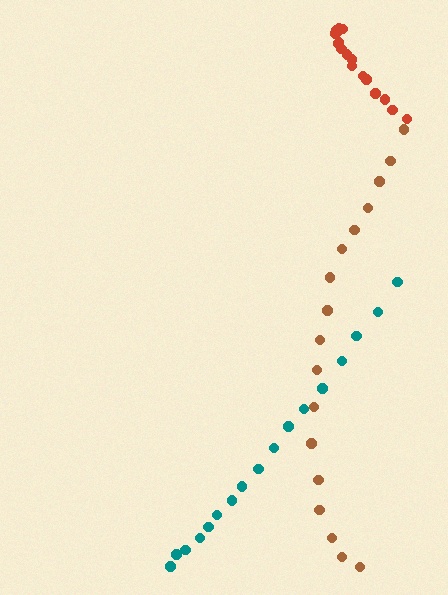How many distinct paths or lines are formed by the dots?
There are 3 distinct paths.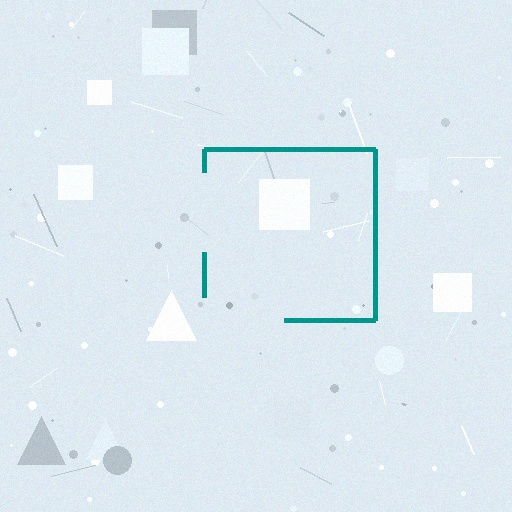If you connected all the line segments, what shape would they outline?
They would outline a square.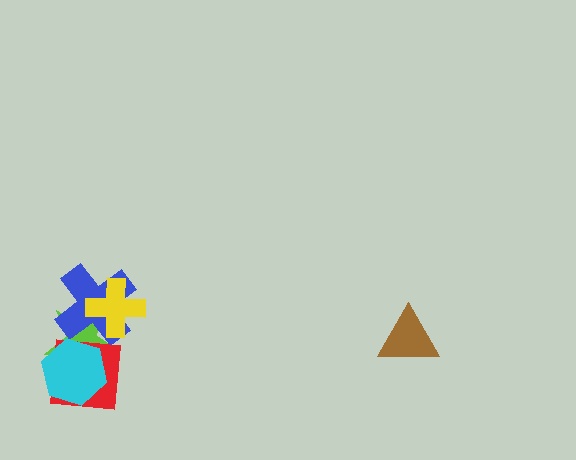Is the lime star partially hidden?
Yes, it is partially covered by another shape.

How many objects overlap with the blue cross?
3 objects overlap with the blue cross.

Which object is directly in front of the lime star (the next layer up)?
The blue cross is directly in front of the lime star.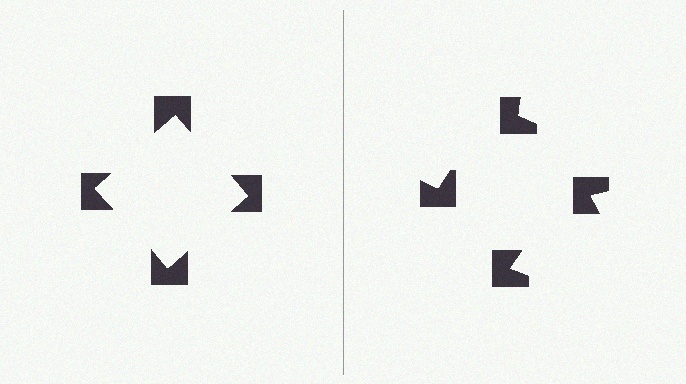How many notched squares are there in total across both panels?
8 — 4 on each side.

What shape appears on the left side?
An illusory square.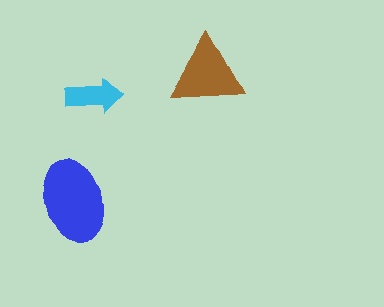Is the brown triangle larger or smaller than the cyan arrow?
Larger.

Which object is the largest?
The blue ellipse.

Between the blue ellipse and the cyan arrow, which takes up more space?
The blue ellipse.